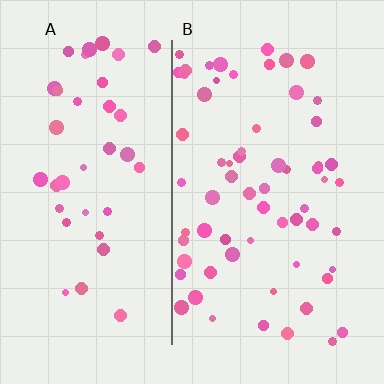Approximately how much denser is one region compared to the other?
Approximately 1.6× — region B over region A.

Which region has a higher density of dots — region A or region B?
B (the right).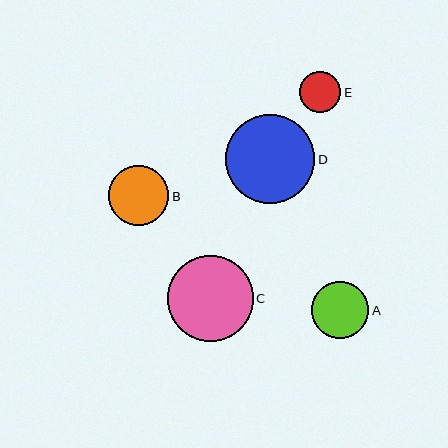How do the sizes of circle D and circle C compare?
Circle D and circle C are approximately the same size.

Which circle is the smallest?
Circle E is the smallest with a size of approximately 41 pixels.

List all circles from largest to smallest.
From largest to smallest: D, C, B, A, E.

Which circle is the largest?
Circle D is the largest with a size of approximately 89 pixels.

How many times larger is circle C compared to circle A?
Circle C is approximately 1.5 times the size of circle A.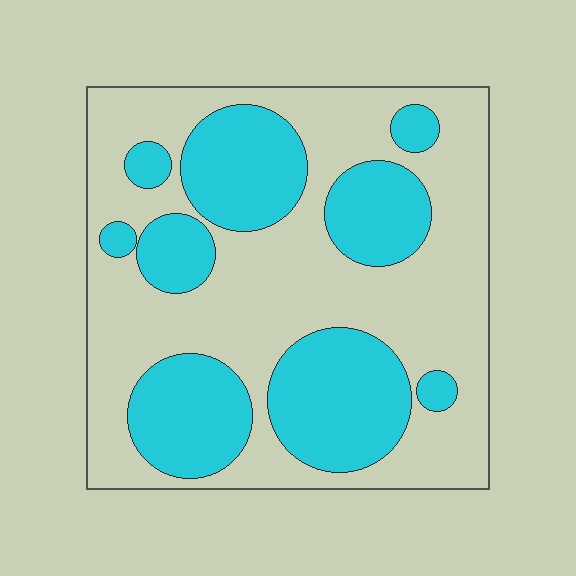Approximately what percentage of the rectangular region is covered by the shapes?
Approximately 40%.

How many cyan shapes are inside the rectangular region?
9.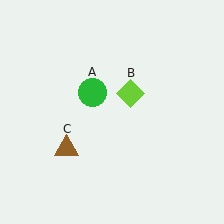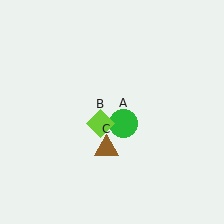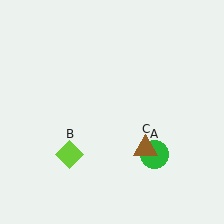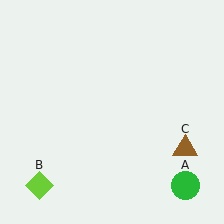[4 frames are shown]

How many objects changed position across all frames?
3 objects changed position: green circle (object A), lime diamond (object B), brown triangle (object C).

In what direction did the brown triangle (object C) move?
The brown triangle (object C) moved right.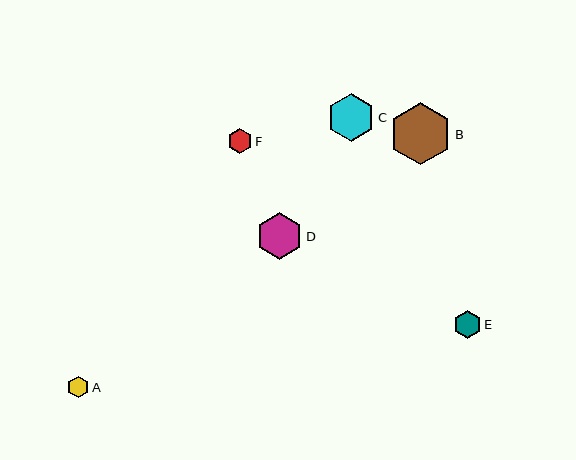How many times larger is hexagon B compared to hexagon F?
Hexagon B is approximately 2.5 times the size of hexagon F.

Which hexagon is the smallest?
Hexagon A is the smallest with a size of approximately 22 pixels.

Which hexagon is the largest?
Hexagon B is the largest with a size of approximately 62 pixels.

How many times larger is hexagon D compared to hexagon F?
Hexagon D is approximately 1.9 times the size of hexagon F.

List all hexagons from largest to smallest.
From largest to smallest: B, C, D, E, F, A.